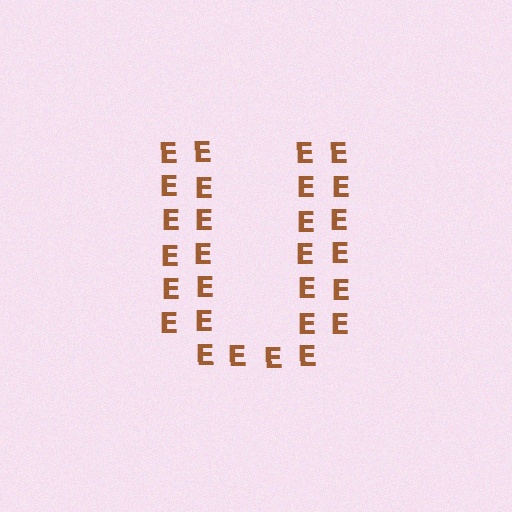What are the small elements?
The small elements are letter E's.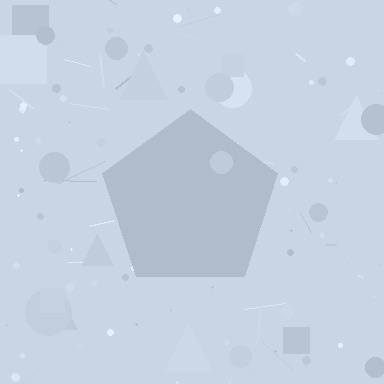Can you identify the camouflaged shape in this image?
The camouflaged shape is a pentagon.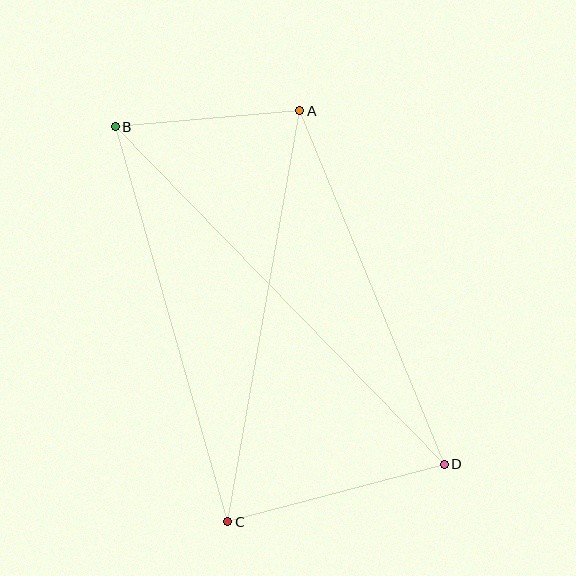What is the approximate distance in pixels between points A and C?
The distance between A and C is approximately 417 pixels.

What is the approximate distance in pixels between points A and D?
The distance between A and D is approximately 382 pixels.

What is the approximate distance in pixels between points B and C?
The distance between B and C is approximately 411 pixels.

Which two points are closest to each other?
Points A and B are closest to each other.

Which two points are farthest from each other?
Points B and D are farthest from each other.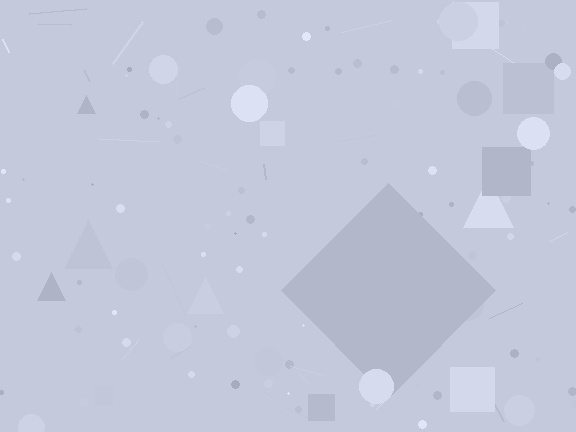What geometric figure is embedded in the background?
A diamond is embedded in the background.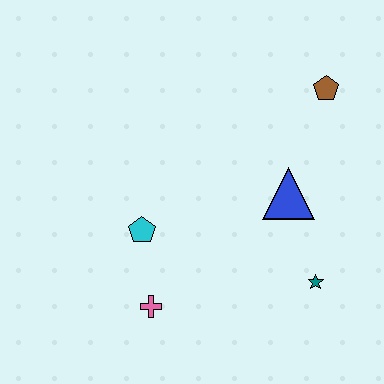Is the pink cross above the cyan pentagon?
No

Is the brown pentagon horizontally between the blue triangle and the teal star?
No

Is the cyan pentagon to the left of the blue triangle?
Yes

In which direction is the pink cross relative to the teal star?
The pink cross is to the left of the teal star.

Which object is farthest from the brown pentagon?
The pink cross is farthest from the brown pentagon.